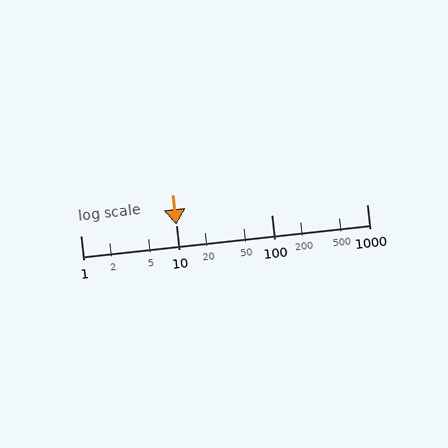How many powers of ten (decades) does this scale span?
The scale spans 3 decades, from 1 to 1000.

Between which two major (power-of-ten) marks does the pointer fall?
The pointer is between 10 and 100.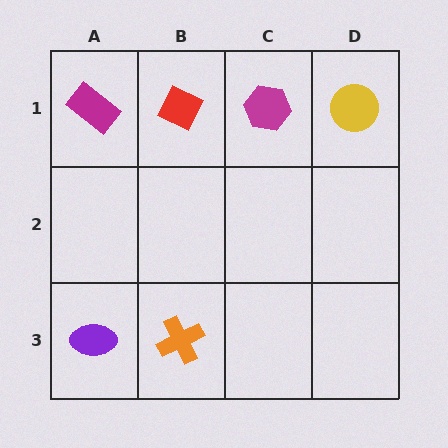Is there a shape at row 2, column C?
No, that cell is empty.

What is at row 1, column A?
A magenta rectangle.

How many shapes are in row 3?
2 shapes.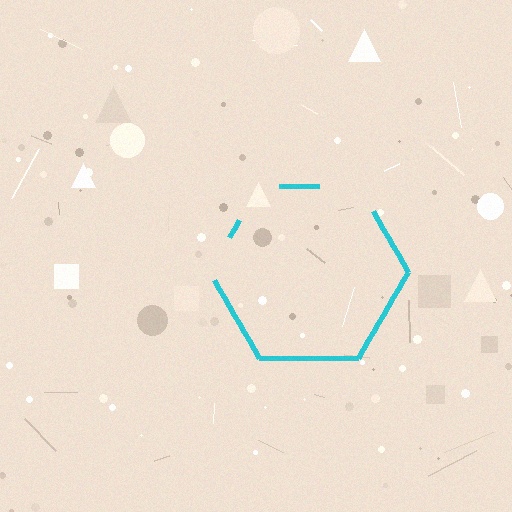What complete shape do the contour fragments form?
The contour fragments form a hexagon.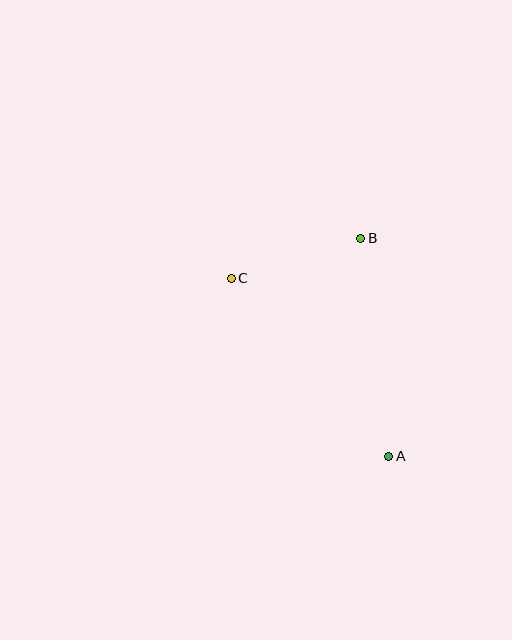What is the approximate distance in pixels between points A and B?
The distance between A and B is approximately 219 pixels.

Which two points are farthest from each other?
Points A and C are farthest from each other.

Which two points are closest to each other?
Points B and C are closest to each other.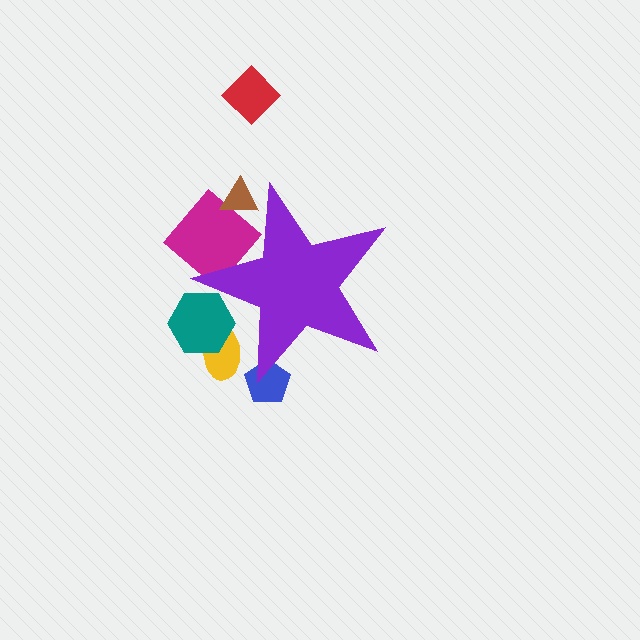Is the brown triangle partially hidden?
Yes, the brown triangle is partially hidden behind the purple star.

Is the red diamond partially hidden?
No, the red diamond is fully visible.